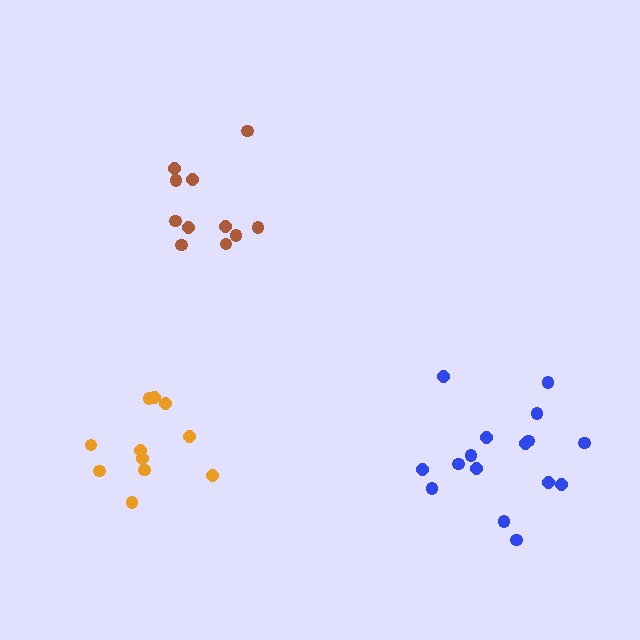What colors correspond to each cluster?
The clusters are colored: blue, brown, orange.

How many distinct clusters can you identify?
There are 3 distinct clusters.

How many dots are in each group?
Group 1: 16 dots, Group 2: 11 dots, Group 3: 11 dots (38 total).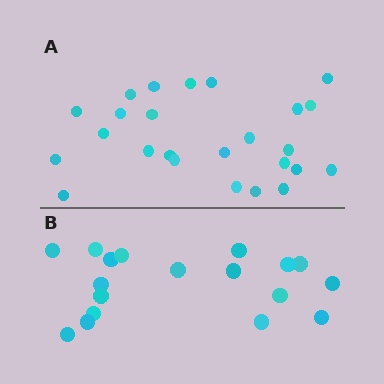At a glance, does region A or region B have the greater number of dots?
Region A (the top region) has more dots.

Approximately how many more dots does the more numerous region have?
Region A has roughly 8 or so more dots than region B.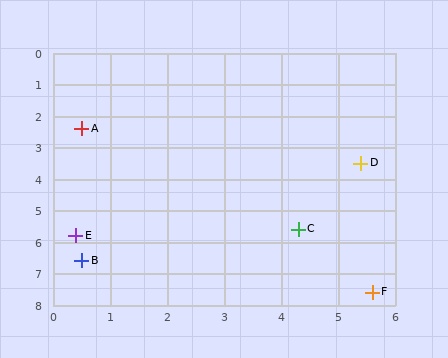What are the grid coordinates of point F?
Point F is at approximately (5.6, 7.6).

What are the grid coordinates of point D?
Point D is at approximately (5.4, 3.5).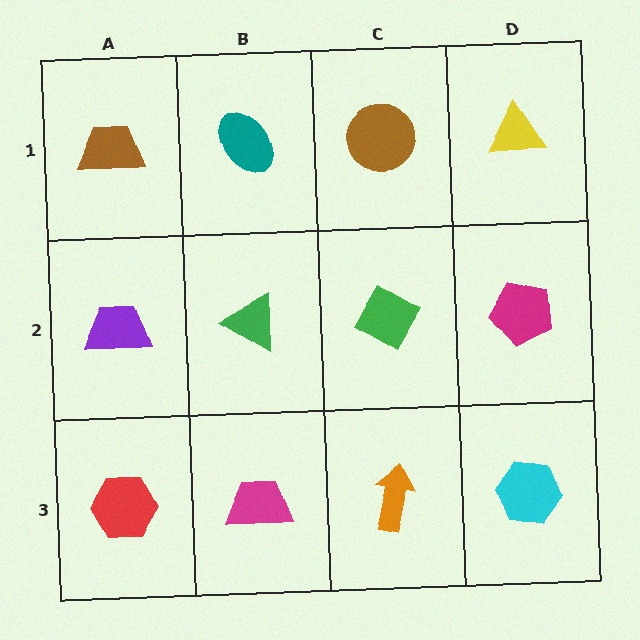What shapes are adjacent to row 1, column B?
A green triangle (row 2, column B), a brown trapezoid (row 1, column A), a brown circle (row 1, column C).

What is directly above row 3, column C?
A green diamond.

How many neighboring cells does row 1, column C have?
3.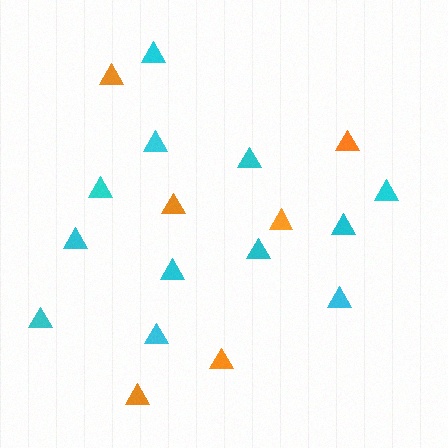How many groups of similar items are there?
There are 2 groups: one group of cyan triangles (12) and one group of orange triangles (6).